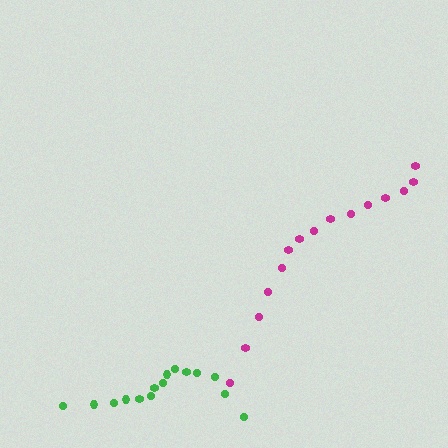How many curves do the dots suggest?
There are 2 distinct paths.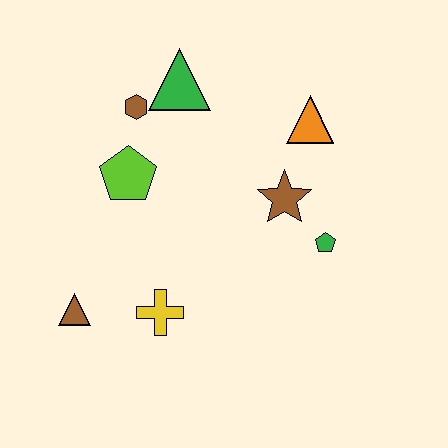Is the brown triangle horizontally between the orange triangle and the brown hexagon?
No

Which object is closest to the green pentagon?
The brown star is closest to the green pentagon.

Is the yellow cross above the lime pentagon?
No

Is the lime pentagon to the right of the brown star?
No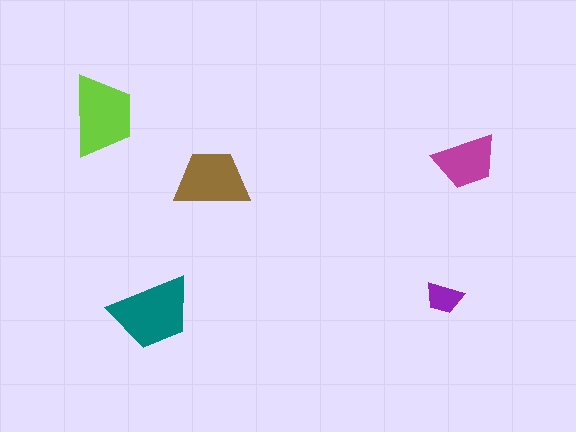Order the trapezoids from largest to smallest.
the teal one, the lime one, the brown one, the magenta one, the purple one.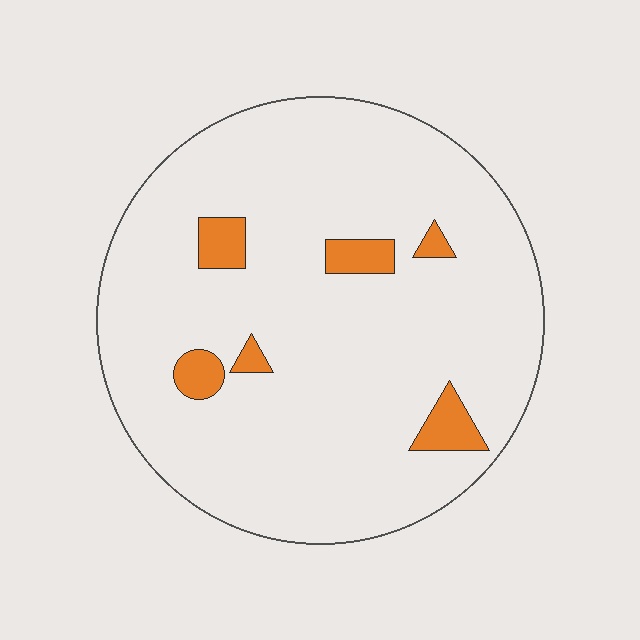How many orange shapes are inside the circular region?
6.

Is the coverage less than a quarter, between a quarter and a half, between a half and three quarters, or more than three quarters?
Less than a quarter.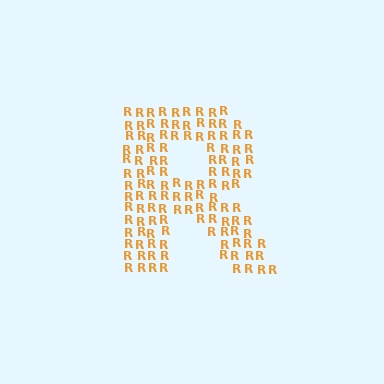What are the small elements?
The small elements are letter R's.